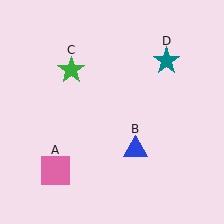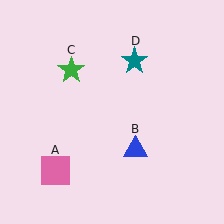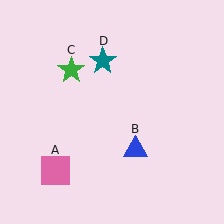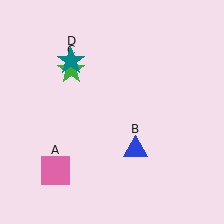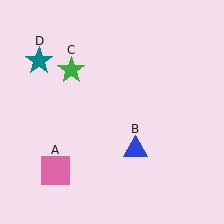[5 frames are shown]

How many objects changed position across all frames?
1 object changed position: teal star (object D).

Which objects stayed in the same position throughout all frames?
Pink square (object A) and blue triangle (object B) and green star (object C) remained stationary.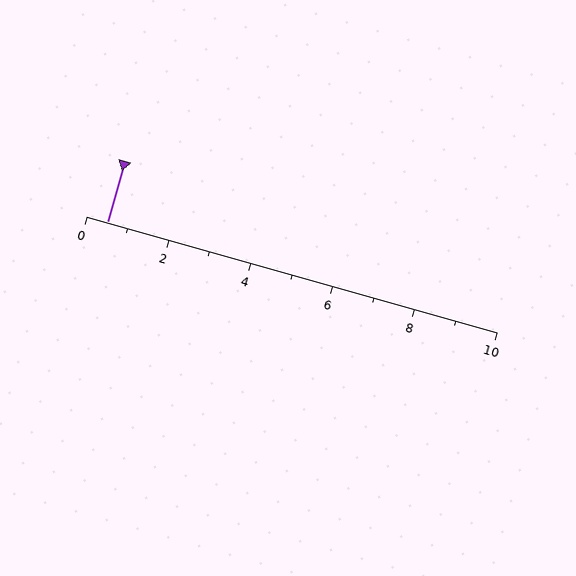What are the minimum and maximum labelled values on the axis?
The axis runs from 0 to 10.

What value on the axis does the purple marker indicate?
The marker indicates approximately 0.5.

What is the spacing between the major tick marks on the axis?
The major ticks are spaced 2 apart.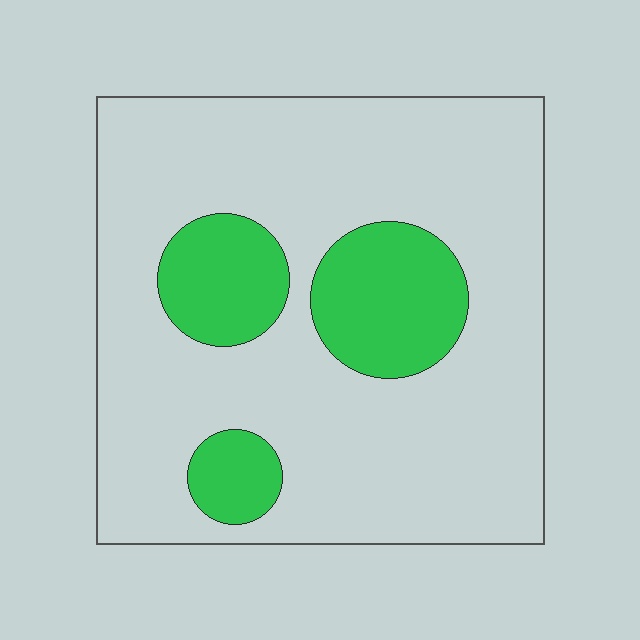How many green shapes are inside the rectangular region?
3.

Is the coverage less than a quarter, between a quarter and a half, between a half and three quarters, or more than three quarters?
Less than a quarter.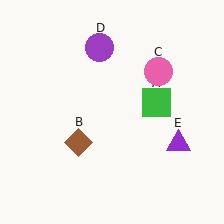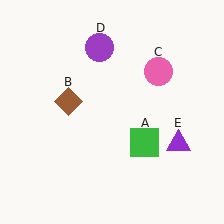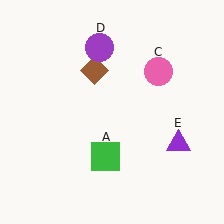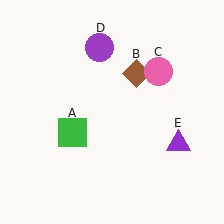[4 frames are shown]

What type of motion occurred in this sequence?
The green square (object A), brown diamond (object B) rotated clockwise around the center of the scene.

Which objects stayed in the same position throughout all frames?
Pink circle (object C) and purple circle (object D) and purple triangle (object E) remained stationary.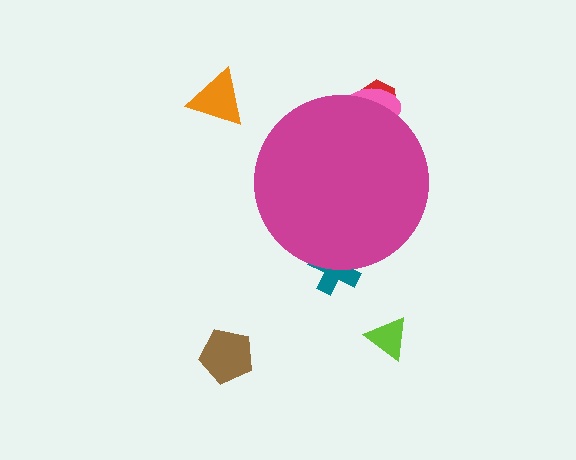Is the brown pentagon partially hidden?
No, the brown pentagon is fully visible.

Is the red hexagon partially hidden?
Yes, the red hexagon is partially hidden behind the magenta circle.